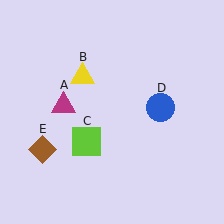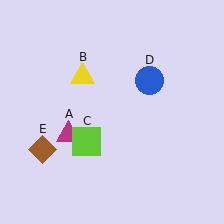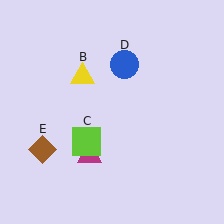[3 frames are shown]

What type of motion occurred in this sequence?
The magenta triangle (object A), blue circle (object D) rotated counterclockwise around the center of the scene.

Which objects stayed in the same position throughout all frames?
Yellow triangle (object B) and lime square (object C) and brown diamond (object E) remained stationary.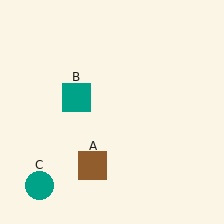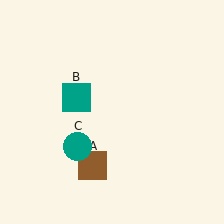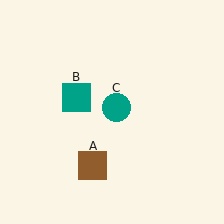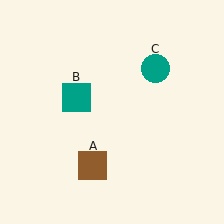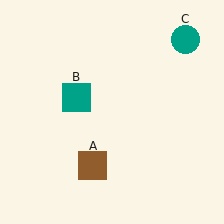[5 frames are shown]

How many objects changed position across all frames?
1 object changed position: teal circle (object C).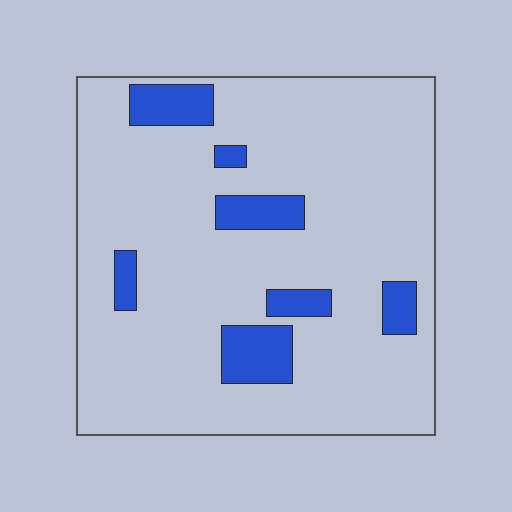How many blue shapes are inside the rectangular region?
7.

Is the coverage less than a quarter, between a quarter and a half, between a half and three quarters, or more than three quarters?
Less than a quarter.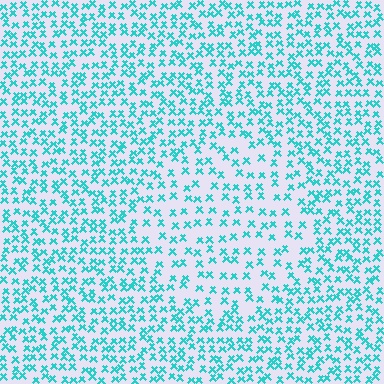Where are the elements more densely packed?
The elements are more densely packed outside the circle boundary.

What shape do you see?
I see a circle.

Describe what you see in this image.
The image contains small cyan elements arranged at two different densities. A circle-shaped region is visible where the elements are less densely packed than the surrounding area.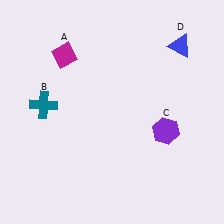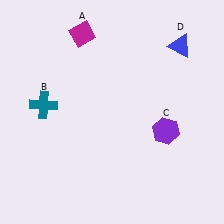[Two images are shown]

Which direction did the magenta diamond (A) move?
The magenta diamond (A) moved up.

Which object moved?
The magenta diamond (A) moved up.